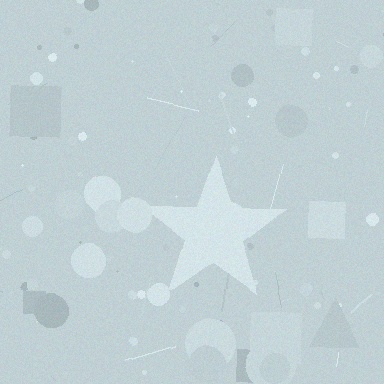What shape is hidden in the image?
A star is hidden in the image.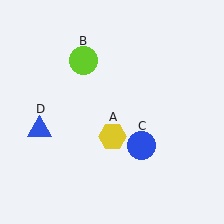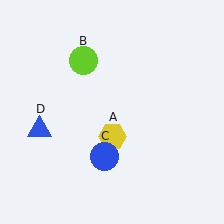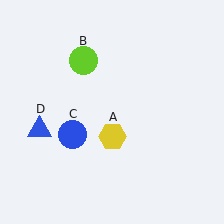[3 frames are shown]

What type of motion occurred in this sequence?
The blue circle (object C) rotated clockwise around the center of the scene.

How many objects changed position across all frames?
1 object changed position: blue circle (object C).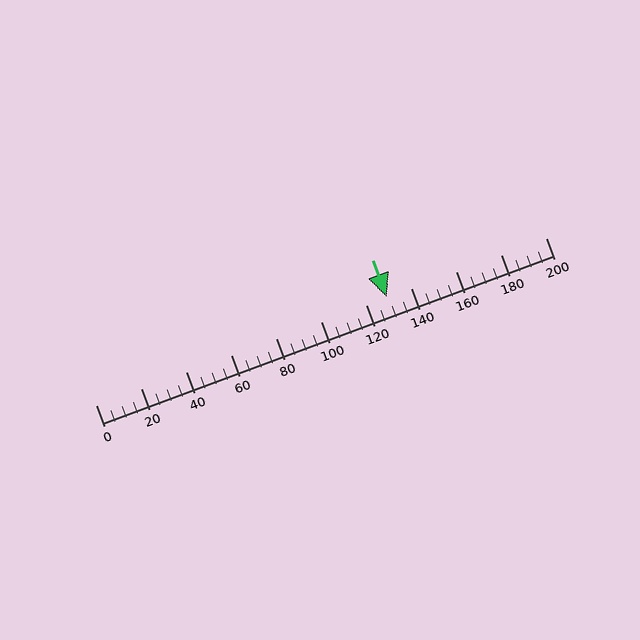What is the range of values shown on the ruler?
The ruler shows values from 0 to 200.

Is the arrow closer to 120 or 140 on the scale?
The arrow is closer to 120.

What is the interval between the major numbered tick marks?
The major tick marks are spaced 20 units apart.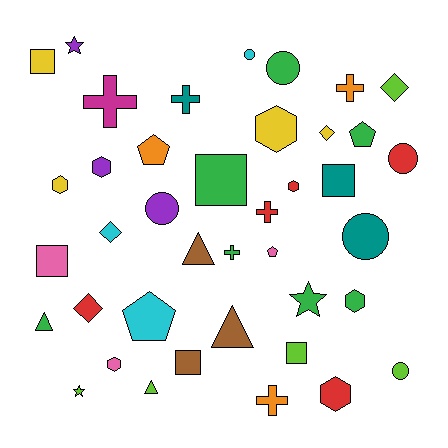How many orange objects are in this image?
There are 3 orange objects.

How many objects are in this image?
There are 40 objects.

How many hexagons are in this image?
There are 7 hexagons.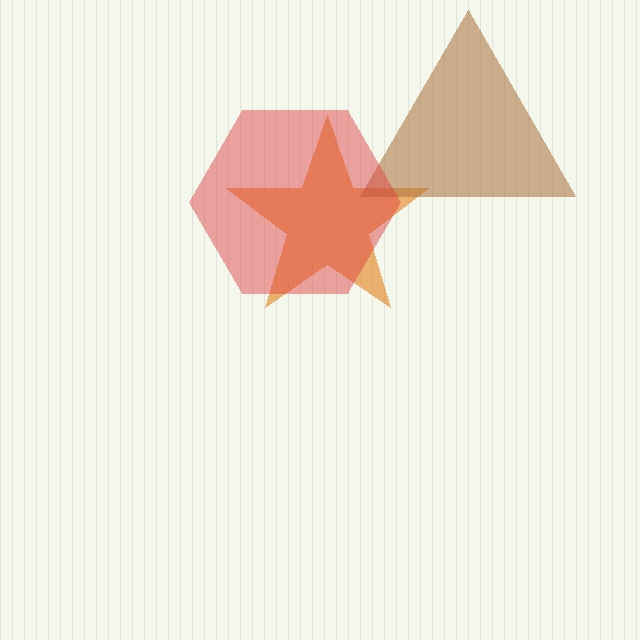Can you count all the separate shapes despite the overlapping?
Yes, there are 3 separate shapes.